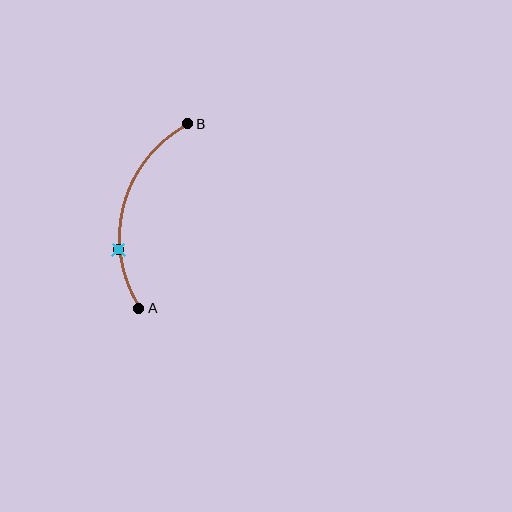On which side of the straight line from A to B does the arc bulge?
The arc bulges to the left of the straight line connecting A and B.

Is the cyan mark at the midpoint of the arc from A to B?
No. The cyan mark lies on the arc but is closer to endpoint A. The arc midpoint would be at the point on the curve equidistant along the arc from both A and B.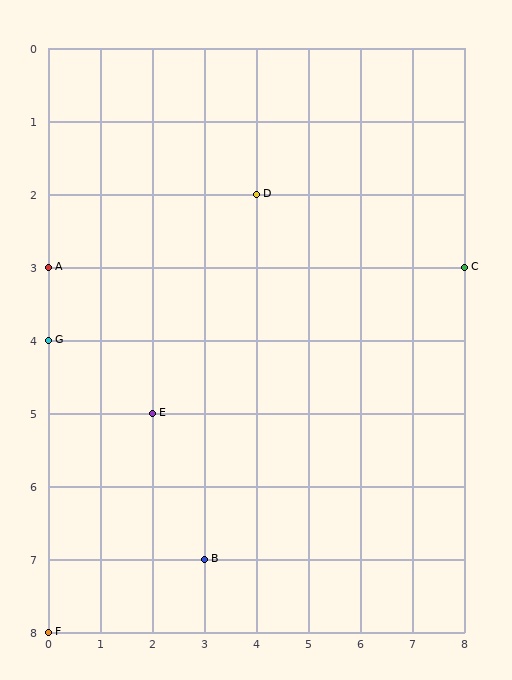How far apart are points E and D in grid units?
Points E and D are 2 columns and 3 rows apart (about 3.6 grid units diagonally).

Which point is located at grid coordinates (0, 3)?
Point A is at (0, 3).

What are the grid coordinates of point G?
Point G is at grid coordinates (0, 4).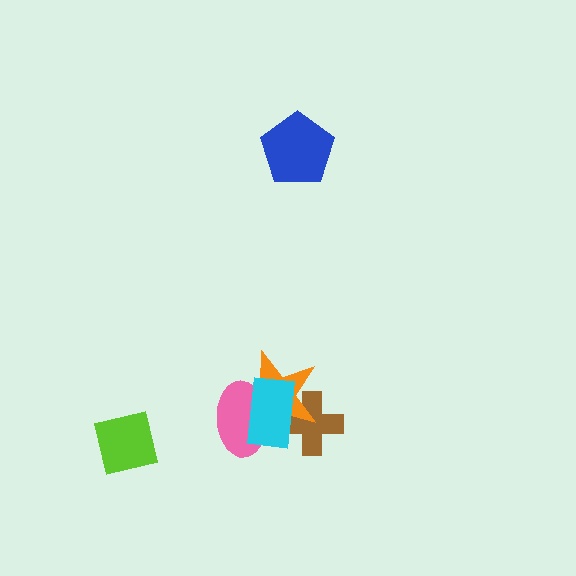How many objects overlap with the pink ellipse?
2 objects overlap with the pink ellipse.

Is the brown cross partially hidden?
Yes, it is partially covered by another shape.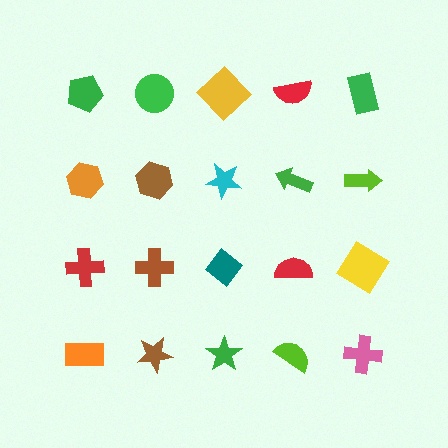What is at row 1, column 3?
A yellow diamond.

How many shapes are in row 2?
5 shapes.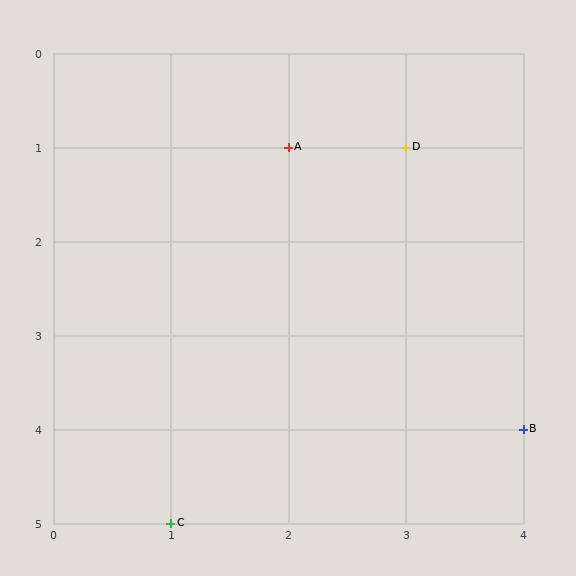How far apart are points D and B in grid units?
Points D and B are 1 column and 3 rows apart (about 3.2 grid units diagonally).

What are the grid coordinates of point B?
Point B is at grid coordinates (4, 4).